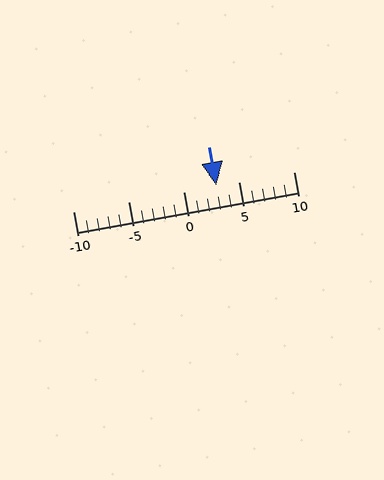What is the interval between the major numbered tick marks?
The major tick marks are spaced 5 units apart.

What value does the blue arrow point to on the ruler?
The blue arrow points to approximately 3.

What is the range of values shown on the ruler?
The ruler shows values from -10 to 10.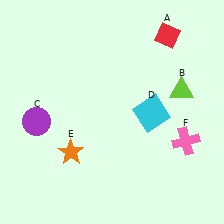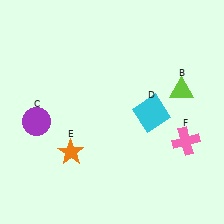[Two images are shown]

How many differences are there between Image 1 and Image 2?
There is 1 difference between the two images.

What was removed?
The red diamond (A) was removed in Image 2.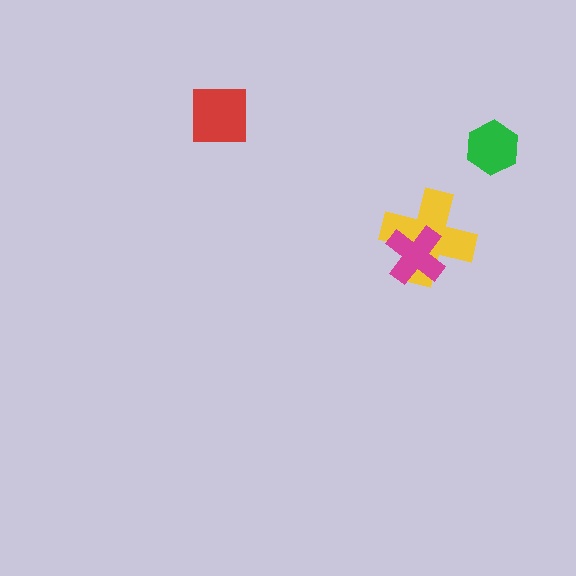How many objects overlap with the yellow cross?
1 object overlaps with the yellow cross.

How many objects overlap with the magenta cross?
1 object overlaps with the magenta cross.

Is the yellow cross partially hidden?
Yes, it is partially covered by another shape.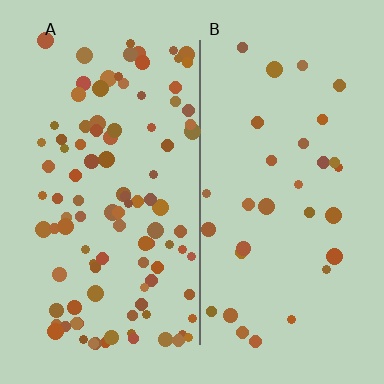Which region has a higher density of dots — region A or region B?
A (the left).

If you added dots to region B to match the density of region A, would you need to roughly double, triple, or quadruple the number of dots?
Approximately triple.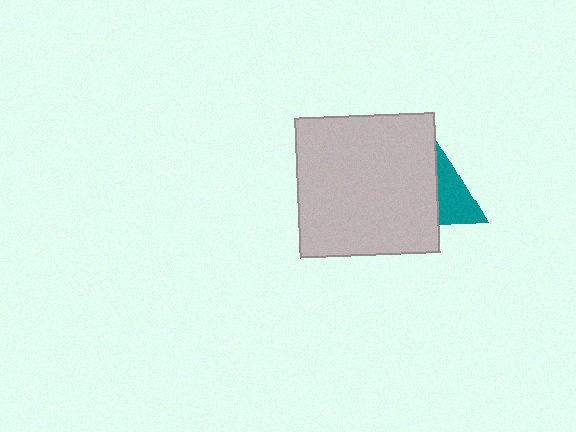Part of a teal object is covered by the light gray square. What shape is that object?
It is a triangle.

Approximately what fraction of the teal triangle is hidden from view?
Roughly 50% of the teal triangle is hidden behind the light gray square.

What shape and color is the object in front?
The object in front is a light gray square.